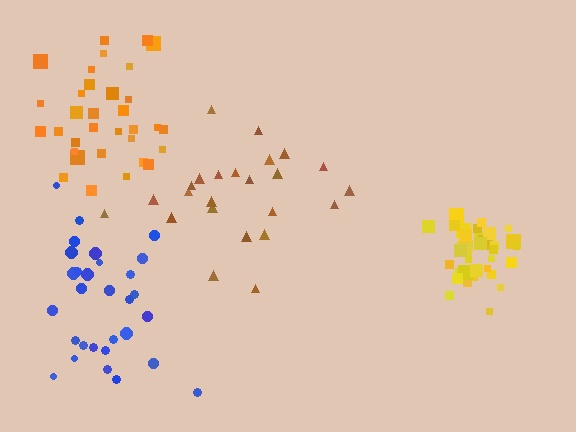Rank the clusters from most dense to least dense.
yellow, blue, orange, brown.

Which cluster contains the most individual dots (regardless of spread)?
Yellow (35).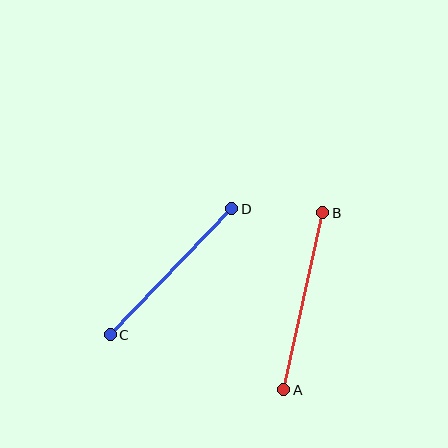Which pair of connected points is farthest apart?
Points A and B are farthest apart.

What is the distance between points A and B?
The distance is approximately 181 pixels.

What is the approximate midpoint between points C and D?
The midpoint is at approximately (171, 272) pixels.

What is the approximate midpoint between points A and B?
The midpoint is at approximately (303, 301) pixels.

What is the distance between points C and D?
The distance is approximately 175 pixels.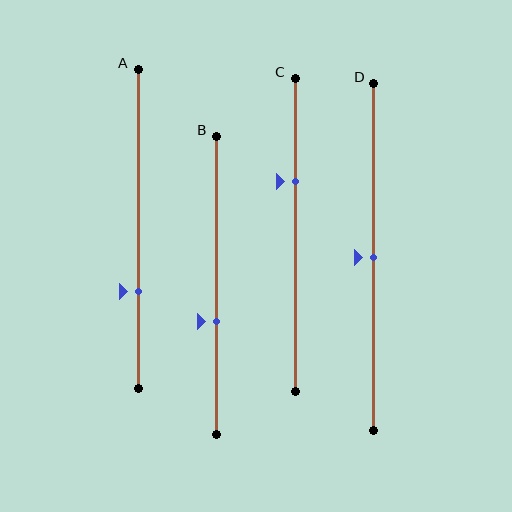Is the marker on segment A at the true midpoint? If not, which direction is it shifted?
No, the marker on segment A is shifted downward by about 20% of the segment length.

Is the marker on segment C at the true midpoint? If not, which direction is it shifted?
No, the marker on segment C is shifted upward by about 17% of the segment length.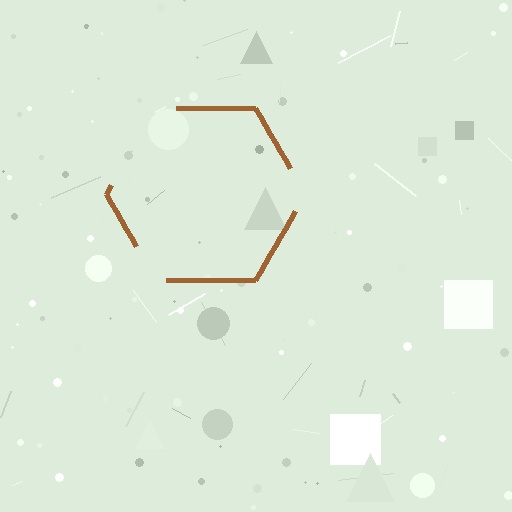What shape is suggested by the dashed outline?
The dashed outline suggests a hexagon.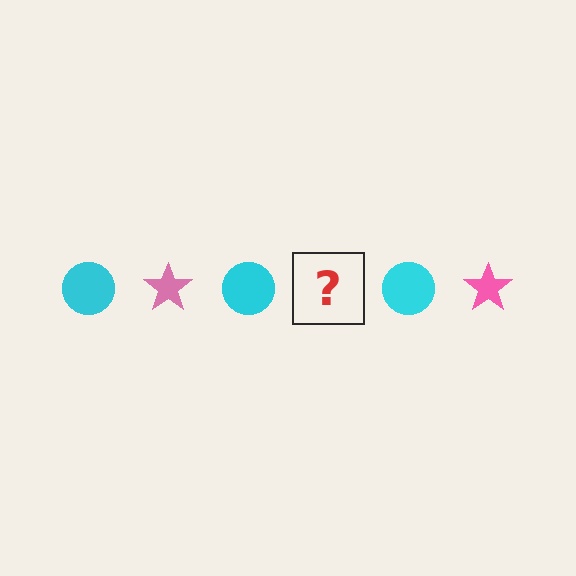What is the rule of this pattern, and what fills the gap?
The rule is that the pattern alternates between cyan circle and pink star. The gap should be filled with a pink star.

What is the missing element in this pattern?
The missing element is a pink star.